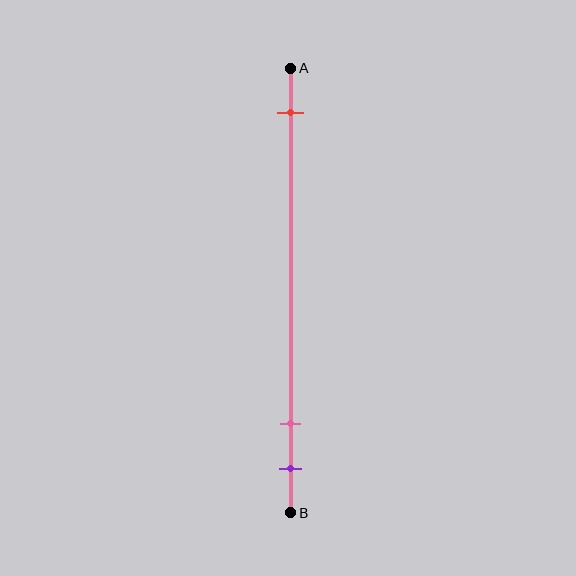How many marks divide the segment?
There are 3 marks dividing the segment.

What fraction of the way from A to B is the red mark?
The red mark is approximately 10% (0.1) of the way from A to B.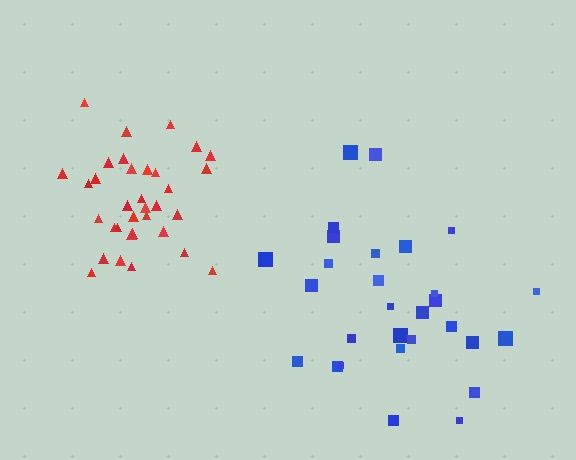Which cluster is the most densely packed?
Red.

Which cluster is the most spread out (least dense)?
Blue.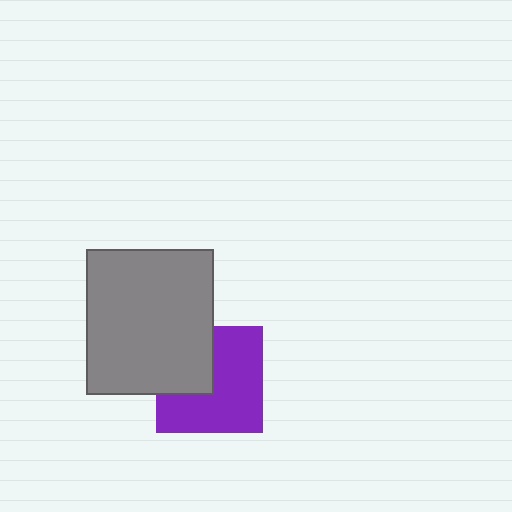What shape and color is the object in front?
The object in front is a gray rectangle.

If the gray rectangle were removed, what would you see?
You would see the complete purple square.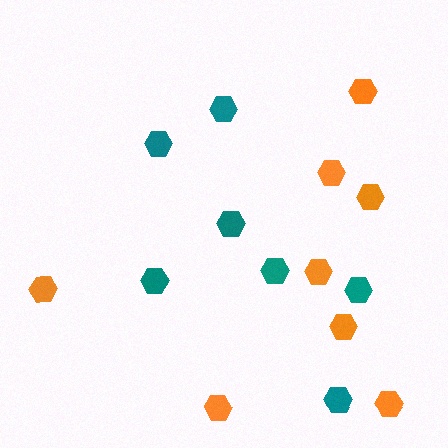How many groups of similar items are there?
There are 2 groups: one group of teal hexagons (7) and one group of orange hexagons (8).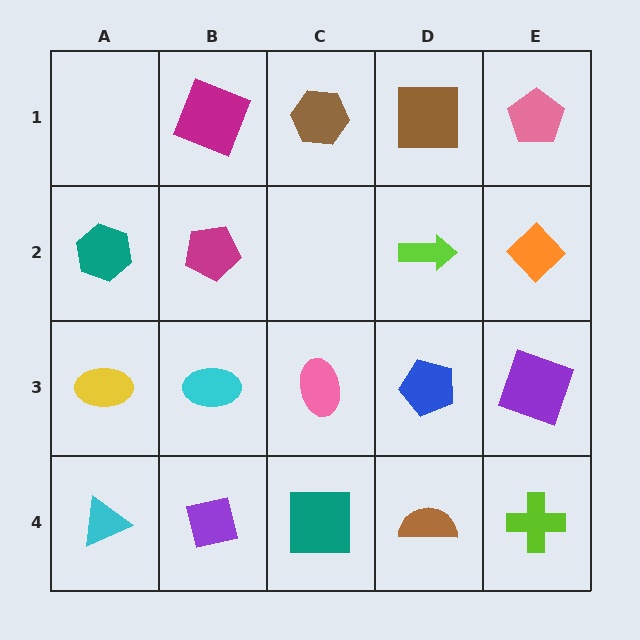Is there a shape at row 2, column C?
No, that cell is empty.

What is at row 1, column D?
A brown square.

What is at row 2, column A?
A teal hexagon.